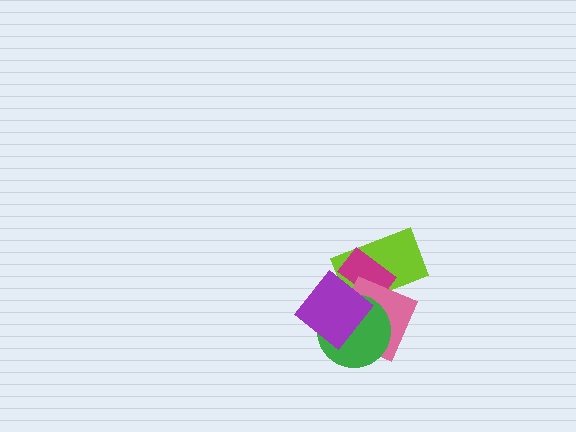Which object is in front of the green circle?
The purple diamond is in front of the green circle.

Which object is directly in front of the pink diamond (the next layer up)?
The green circle is directly in front of the pink diamond.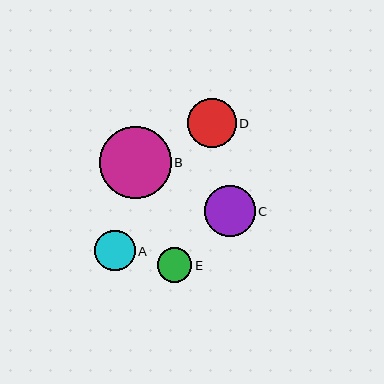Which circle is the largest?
Circle B is the largest with a size of approximately 72 pixels.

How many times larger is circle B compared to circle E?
Circle B is approximately 2.1 times the size of circle E.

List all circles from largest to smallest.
From largest to smallest: B, C, D, A, E.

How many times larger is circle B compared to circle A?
Circle B is approximately 1.8 times the size of circle A.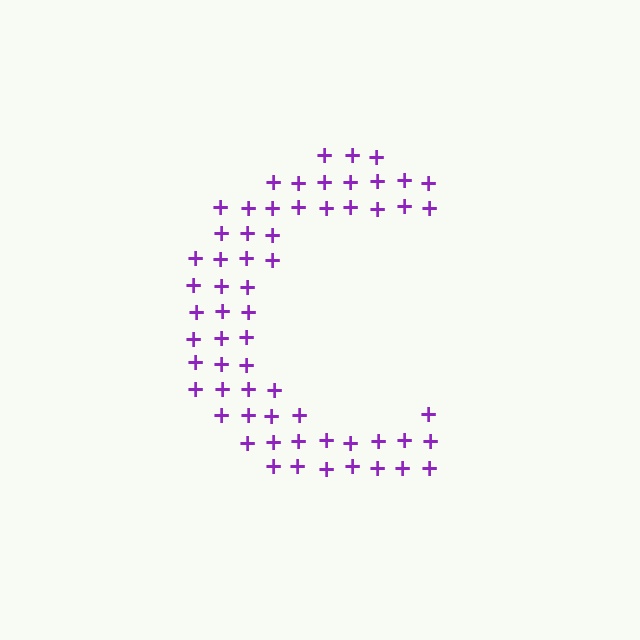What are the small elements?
The small elements are plus signs.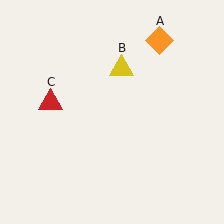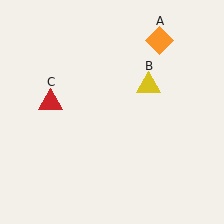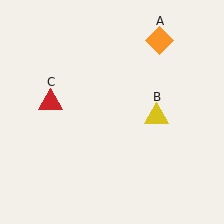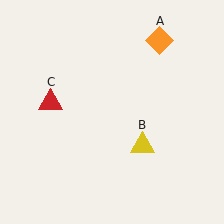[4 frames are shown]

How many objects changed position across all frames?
1 object changed position: yellow triangle (object B).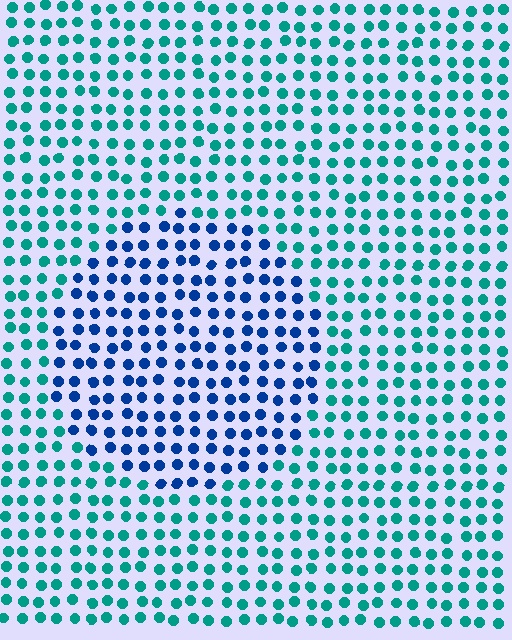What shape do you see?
I see a circle.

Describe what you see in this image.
The image is filled with small teal elements in a uniform arrangement. A circle-shaped region is visible where the elements are tinted to a slightly different hue, forming a subtle color boundary.